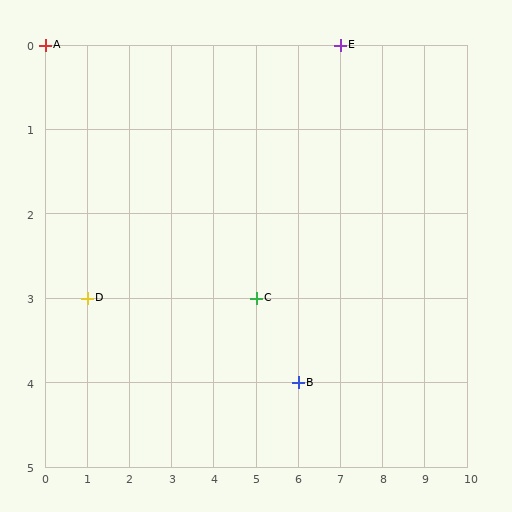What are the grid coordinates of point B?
Point B is at grid coordinates (6, 4).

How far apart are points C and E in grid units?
Points C and E are 2 columns and 3 rows apart (about 3.6 grid units diagonally).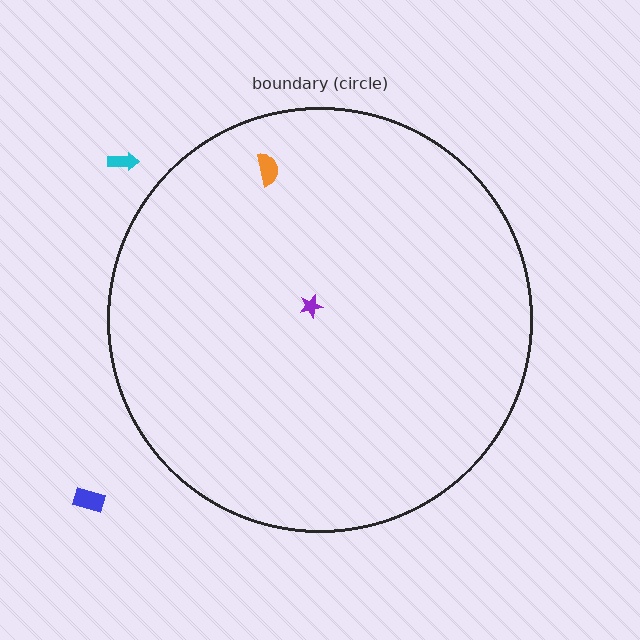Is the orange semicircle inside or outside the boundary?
Inside.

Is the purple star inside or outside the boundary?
Inside.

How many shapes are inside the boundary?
2 inside, 2 outside.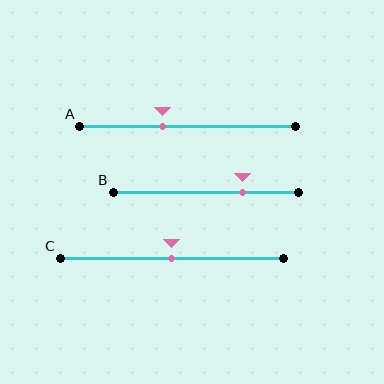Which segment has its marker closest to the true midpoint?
Segment C has its marker closest to the true midpoint.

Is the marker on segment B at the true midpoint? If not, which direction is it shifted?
No, the marker on segment B is shifted to the right by about 20% of the segment length.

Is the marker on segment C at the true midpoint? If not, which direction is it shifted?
Yes, the marker on segment C is at the true midpoint.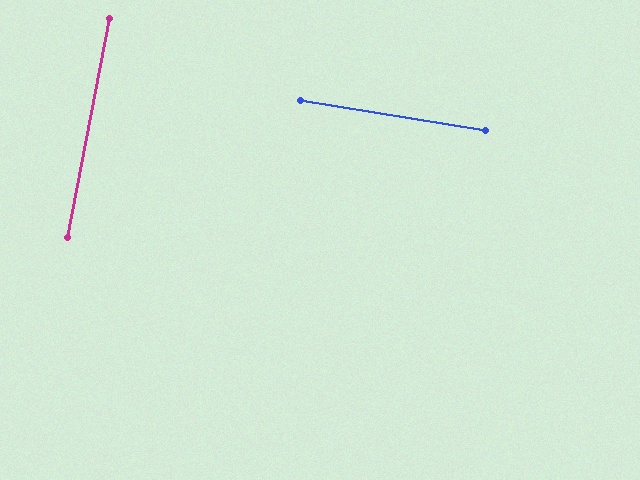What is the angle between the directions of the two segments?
Approximately 88 degrees.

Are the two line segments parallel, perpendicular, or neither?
Perpendicular — they meet at approximately 88°.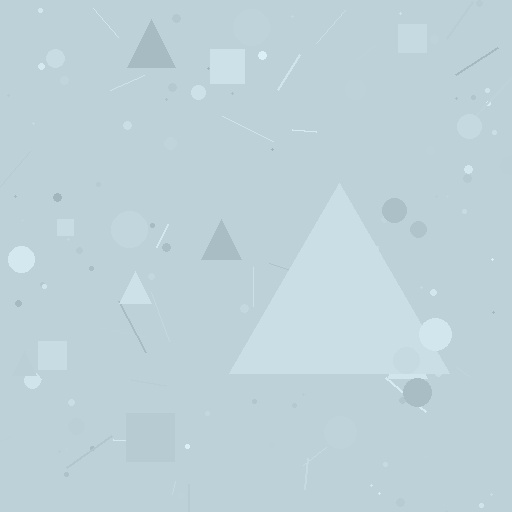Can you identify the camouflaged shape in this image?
The camouflaged shape is a triangle.